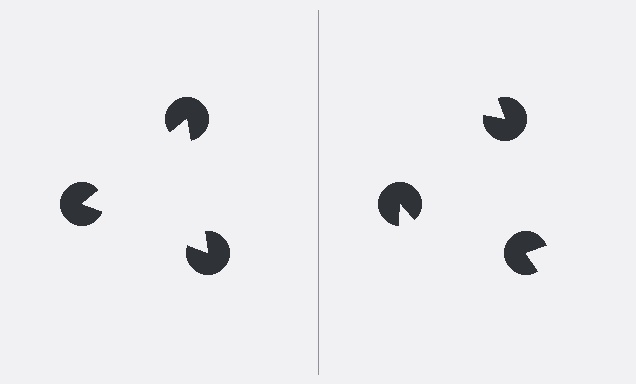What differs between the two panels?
The pac-man discs are positioned identically on both sides; only the wedge orientations differ. On the left they align to a triangle; on the right they are misaligned.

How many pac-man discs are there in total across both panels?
6 — 3 on each side.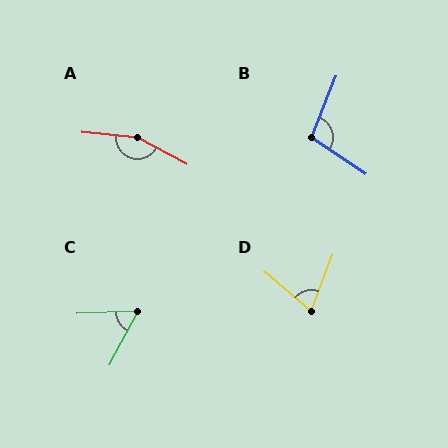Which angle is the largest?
A, at approximately 157 degrees.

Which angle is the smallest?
C, at approximately 59 degrees.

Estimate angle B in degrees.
Approximately 103 degrees.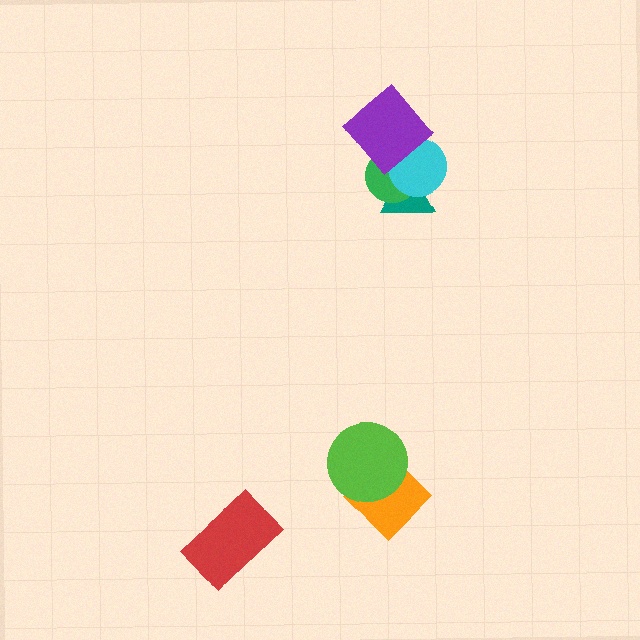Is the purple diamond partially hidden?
No, no other shape covers it.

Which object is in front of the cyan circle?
The purple diamond is in front of the cyan circle.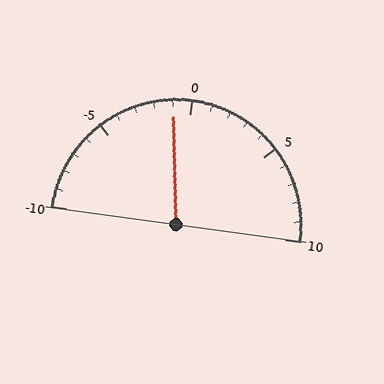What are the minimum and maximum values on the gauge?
The gauge ranges from -10 to 10.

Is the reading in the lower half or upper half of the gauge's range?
The reading is in the lower half of the range (-10 to 10).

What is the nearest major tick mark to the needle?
The nearest major tick mark is 0.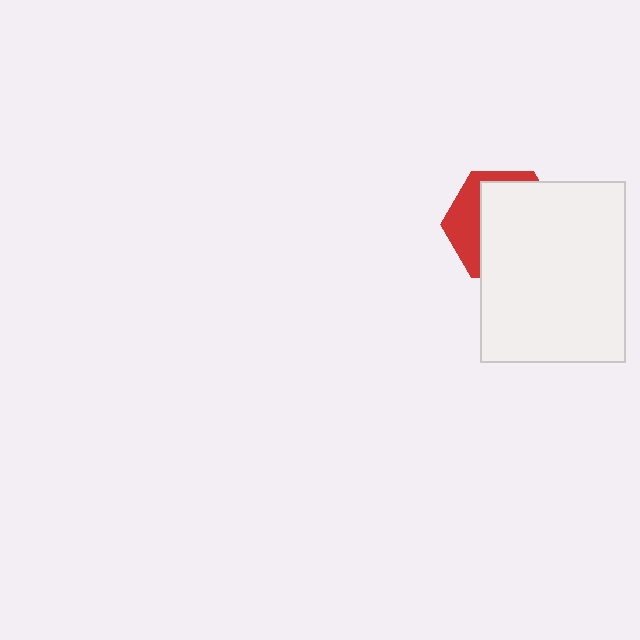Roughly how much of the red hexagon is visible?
A small part of it is visible (roughly 31%).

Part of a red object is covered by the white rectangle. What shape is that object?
It is a hexagon.